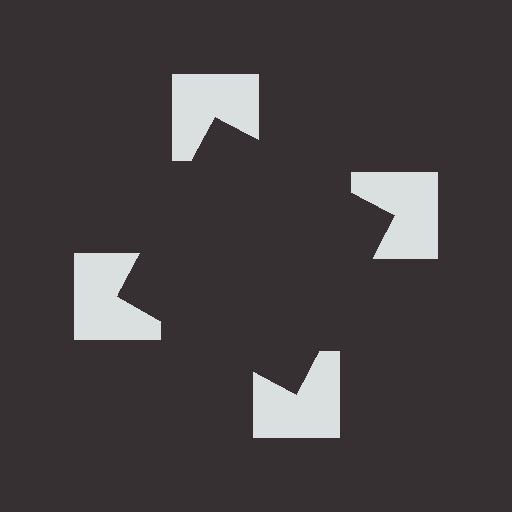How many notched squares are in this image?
There are 4 — one at each vertex of the illusory square.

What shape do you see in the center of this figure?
An illusory square — its edges are inferred from the aligned wedge cuts in the notched squares, not physically drawn.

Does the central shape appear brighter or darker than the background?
It typically appears slightly darker than the background, even though no actual brightness change is drawn.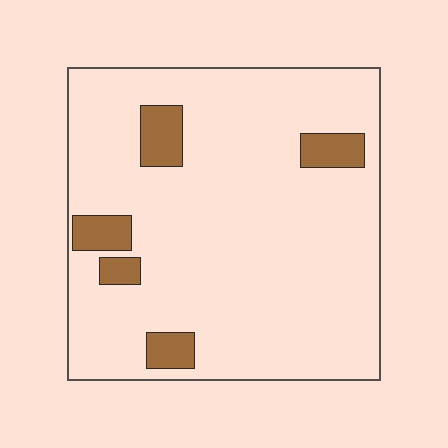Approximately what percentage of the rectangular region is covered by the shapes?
Approximately 10%.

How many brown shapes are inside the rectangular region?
5.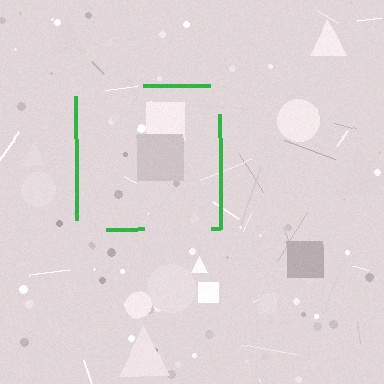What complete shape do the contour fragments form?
The contour fragments form a square.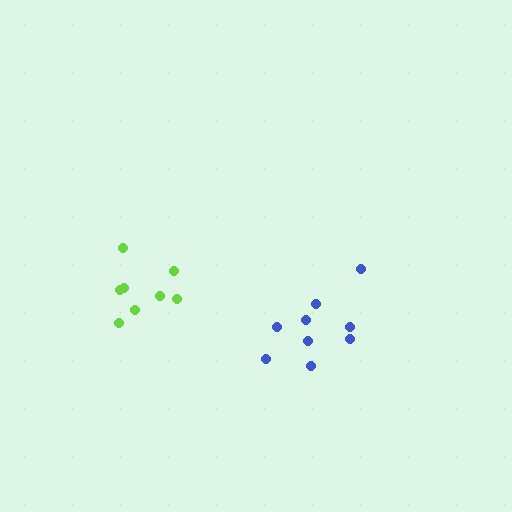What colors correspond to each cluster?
The clusters are colored: blue, lime.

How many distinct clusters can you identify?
There are 2 distinct clusters.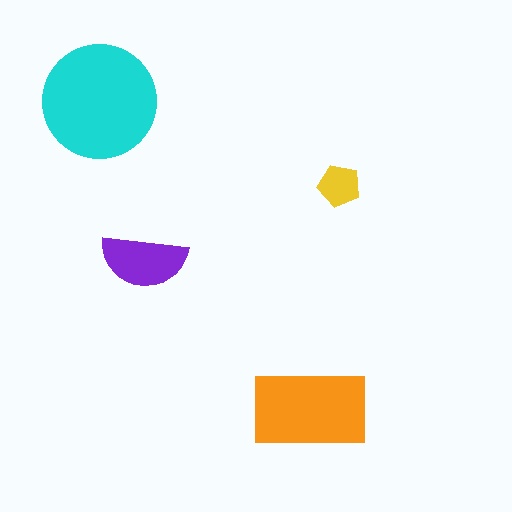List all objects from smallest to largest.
The yellow pentagon, the purple semicircle, the orange rectangle, the cyan circle.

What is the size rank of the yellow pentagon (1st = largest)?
4th.